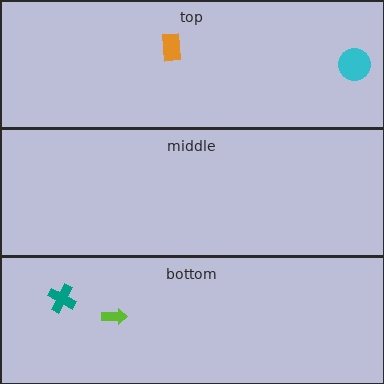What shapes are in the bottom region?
The lime arrow, the teal cross.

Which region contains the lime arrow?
The bottom region.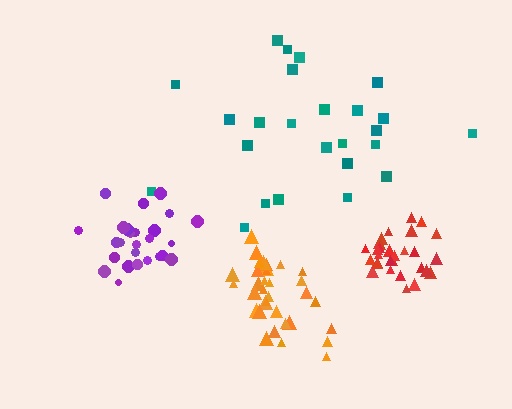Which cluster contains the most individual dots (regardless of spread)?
Orange (34).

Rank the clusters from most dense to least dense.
red, purple, orange, teal.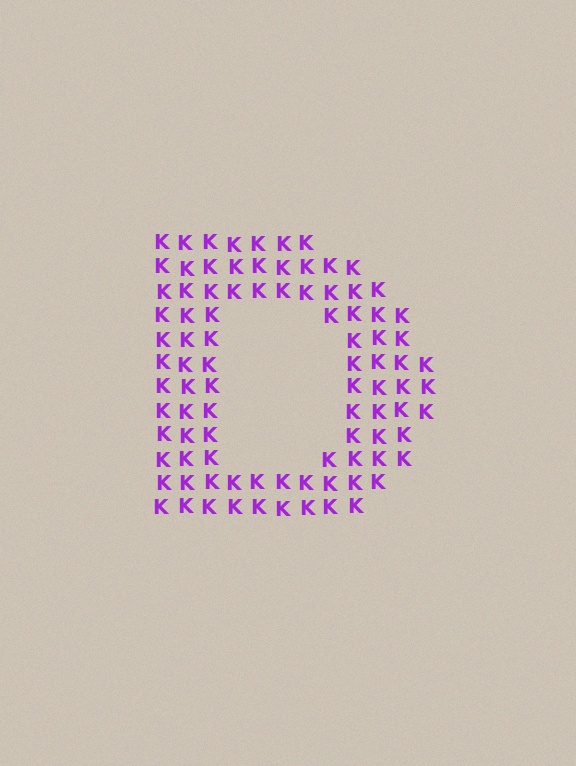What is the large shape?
The large shape is the letter D.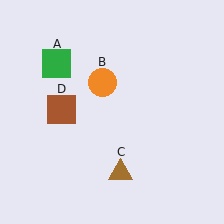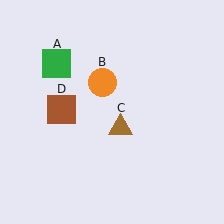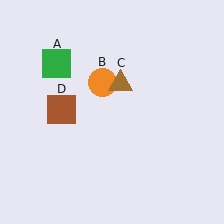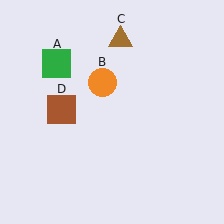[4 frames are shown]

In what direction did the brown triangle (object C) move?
The brown triangle (object C) moved up.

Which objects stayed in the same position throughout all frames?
Green square (object A) and orange circle (object B) and brown square (object D) remained stationary.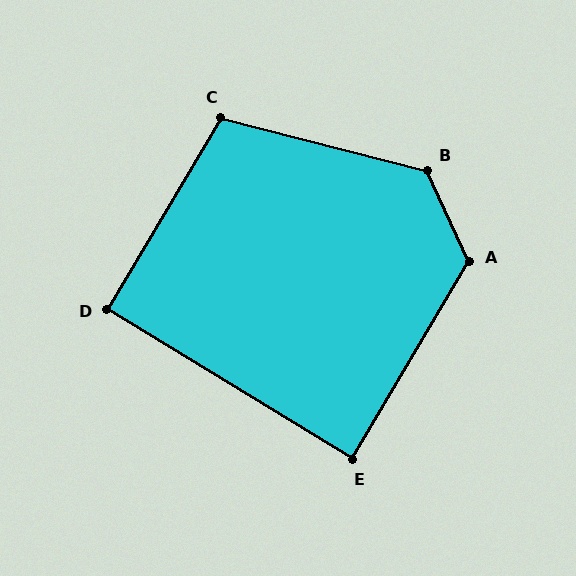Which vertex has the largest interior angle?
B, at approximately 128 degrees.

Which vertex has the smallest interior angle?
E, at approximately 89 degrees.